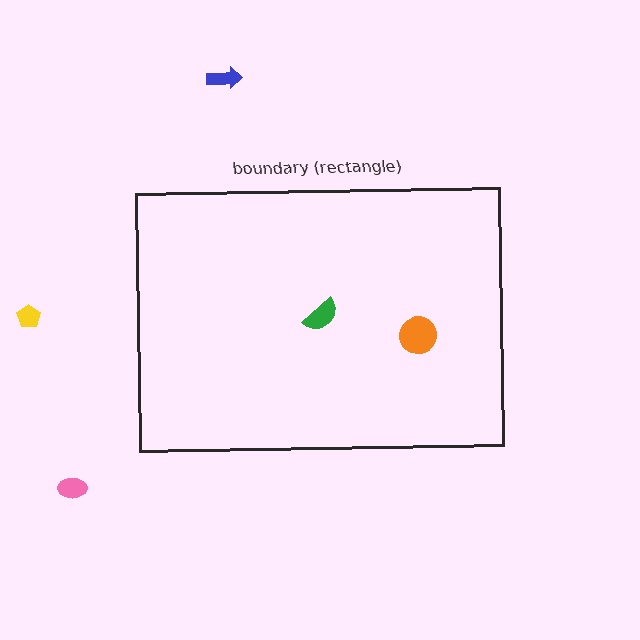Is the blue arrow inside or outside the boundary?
Outside.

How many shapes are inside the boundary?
2 inside, 3 outside.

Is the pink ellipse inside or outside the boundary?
Outside.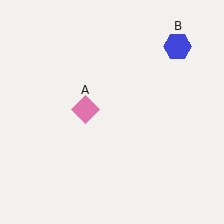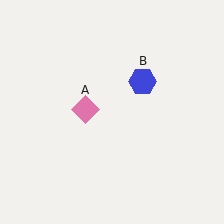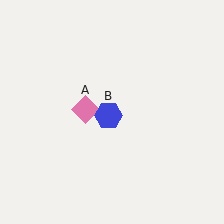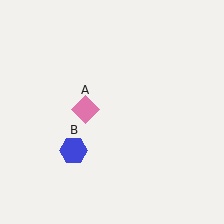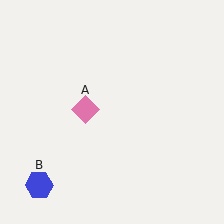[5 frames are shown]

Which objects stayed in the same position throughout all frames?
Pink diamond (object A) remained stationary.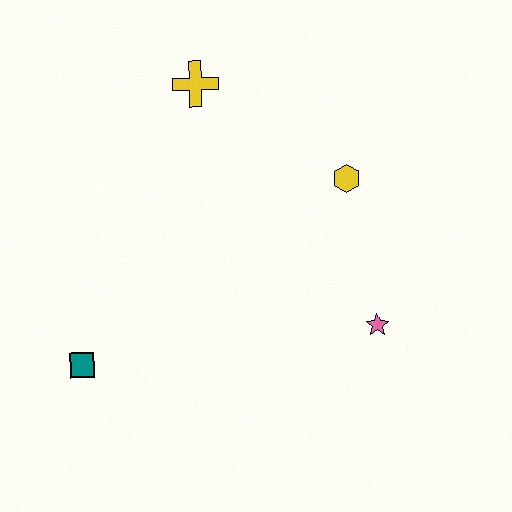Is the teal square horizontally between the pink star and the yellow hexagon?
No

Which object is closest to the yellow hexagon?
The pink star is closest to the yellow hexagon.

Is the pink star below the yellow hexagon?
Yes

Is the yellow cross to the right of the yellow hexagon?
No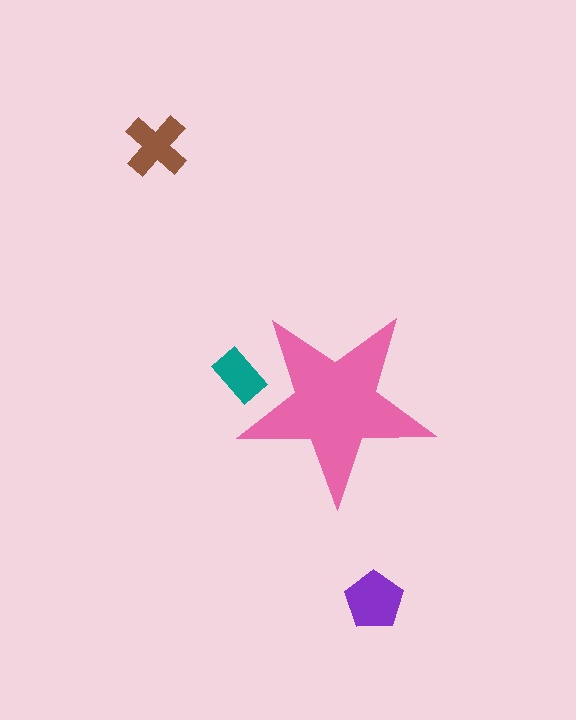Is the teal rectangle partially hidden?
Yes, the teal rectangle is partially hidden behind the pink star.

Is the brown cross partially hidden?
No, the brown cross is fully visible.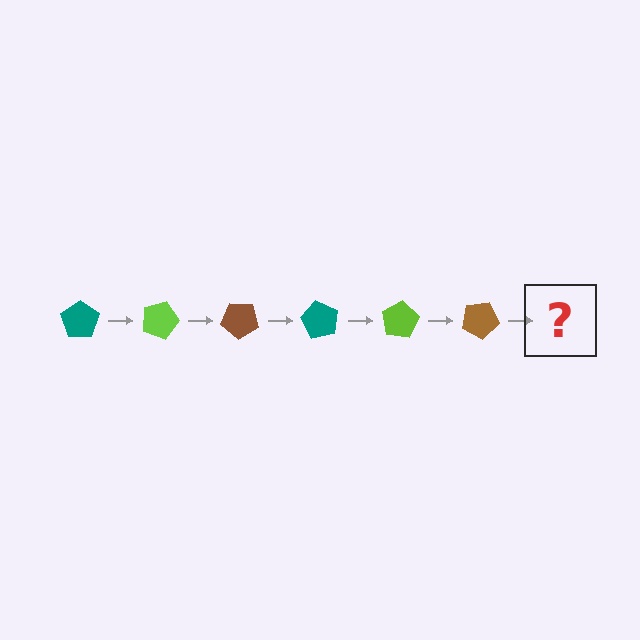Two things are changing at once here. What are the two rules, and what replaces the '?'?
The two rules are that it rotates 20 degrees each step and the color cycles through teal, lime, and brown. The '?' should be a teal pentagon, rotated 120 degrees from the start.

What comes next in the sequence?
The next element should be a teal pentagon, rotated 120 degrees from the start.